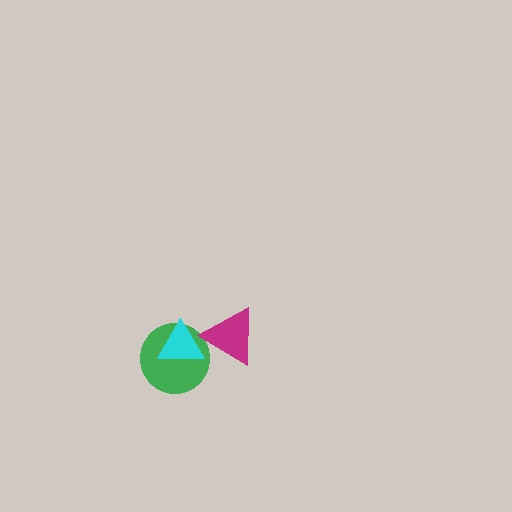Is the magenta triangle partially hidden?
No, no other shape covers it.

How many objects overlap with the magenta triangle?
2 objects overlap with the magenta triangle.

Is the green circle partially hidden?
Yes, it is partially covered by another shape.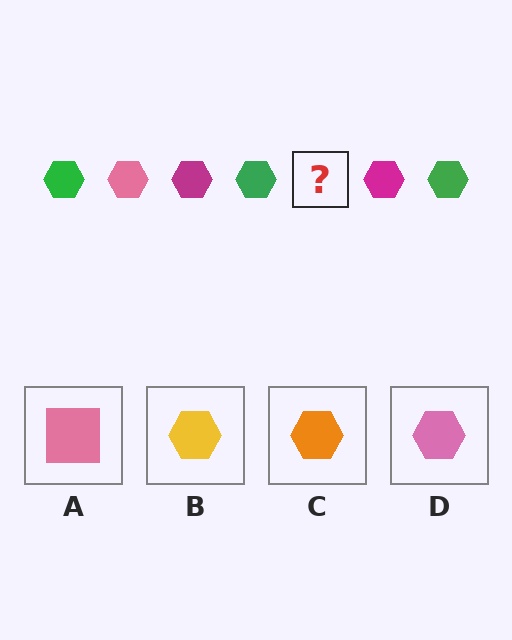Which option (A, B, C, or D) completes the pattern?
D.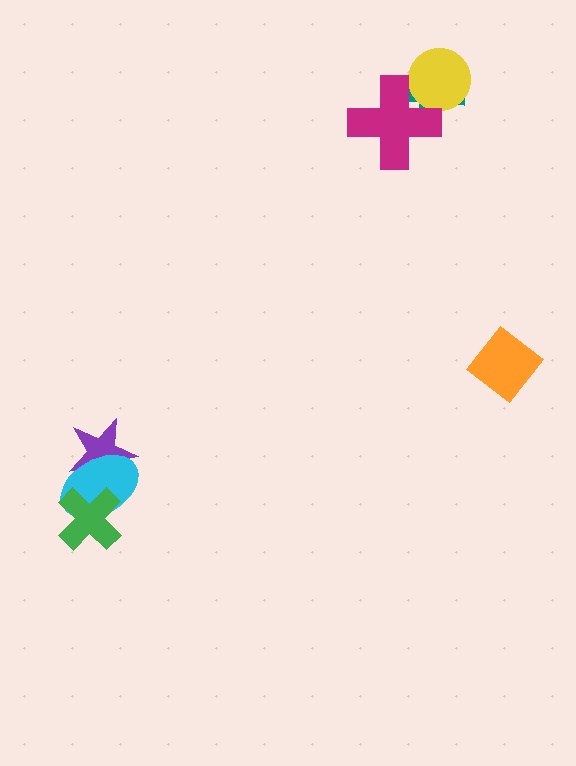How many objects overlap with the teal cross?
2 objects overlap with the teal cross.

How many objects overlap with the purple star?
1 object overlaps with the purple star.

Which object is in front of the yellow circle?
The magenta cross is in front of the yellow circle.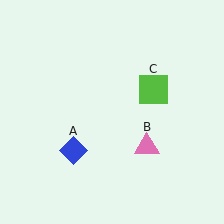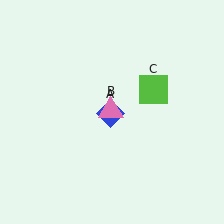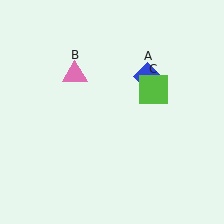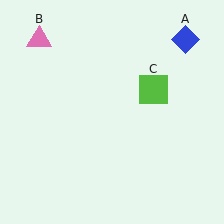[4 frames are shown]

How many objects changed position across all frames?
2 objects changed position: blue diamond (object A), pink triangle (object B).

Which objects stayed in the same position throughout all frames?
Lime square (object C) remained stationary.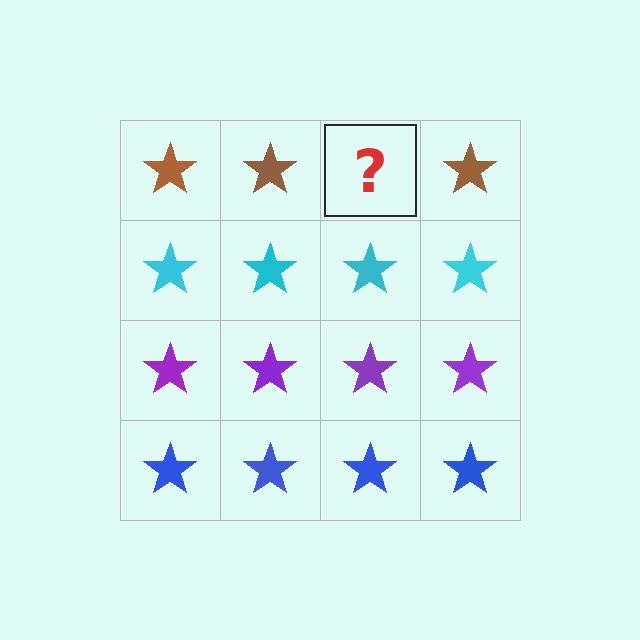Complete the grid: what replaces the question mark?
The question mark should be replaced with a brown star.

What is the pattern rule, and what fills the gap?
The rule is that each row has a consistent color. The gap should be filled with a brown star.